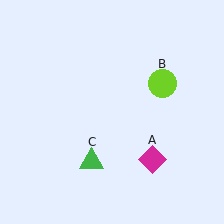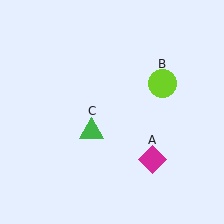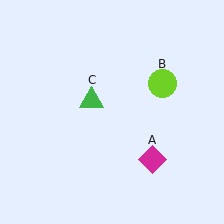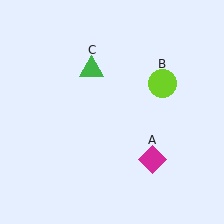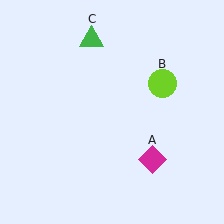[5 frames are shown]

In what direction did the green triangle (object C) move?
The green triangle (object C) moved up.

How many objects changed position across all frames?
1 object changed position: green triangle (object C).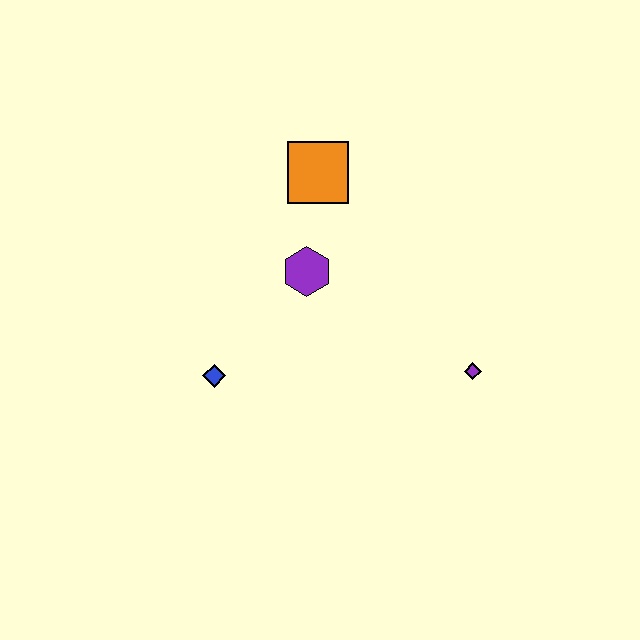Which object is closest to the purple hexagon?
The orange square is closest to the purple hexagon.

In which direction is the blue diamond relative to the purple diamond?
The blue diamond is to the left of the purple diamond.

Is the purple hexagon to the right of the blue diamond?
Yes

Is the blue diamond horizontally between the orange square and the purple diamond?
No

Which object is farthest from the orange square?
The purple diamond is farthest from the orange square.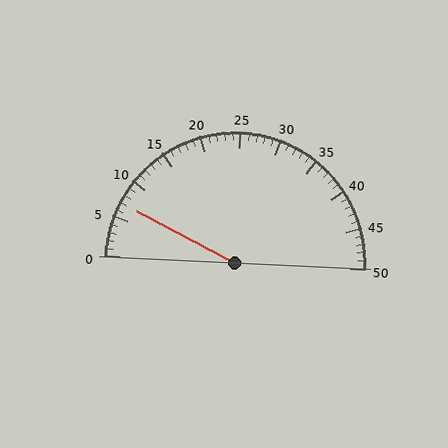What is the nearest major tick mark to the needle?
The nearest major tick mark is 5.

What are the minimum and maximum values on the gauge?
The gauge ranges from 0 to 50.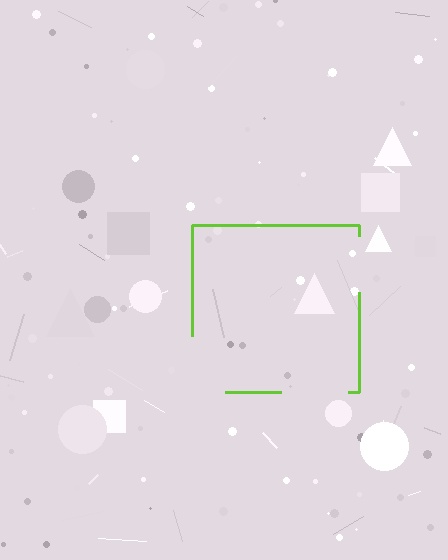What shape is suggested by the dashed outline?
The dashed outline suggests a square.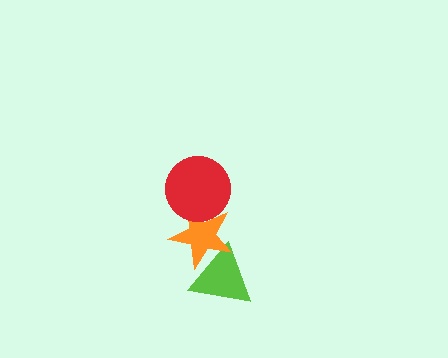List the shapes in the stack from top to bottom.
From top to bottom: the red circle, the orange star, the lime triangle.